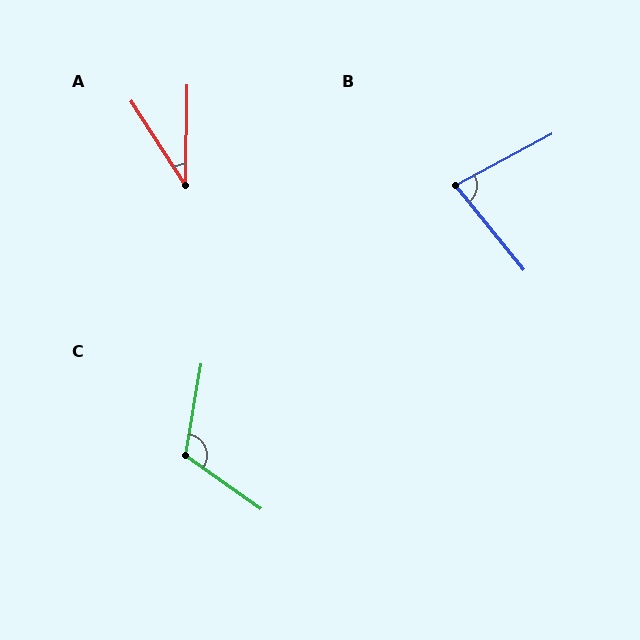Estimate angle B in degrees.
Approximately 79 degrees.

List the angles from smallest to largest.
A (33°), B (79°), C (116°).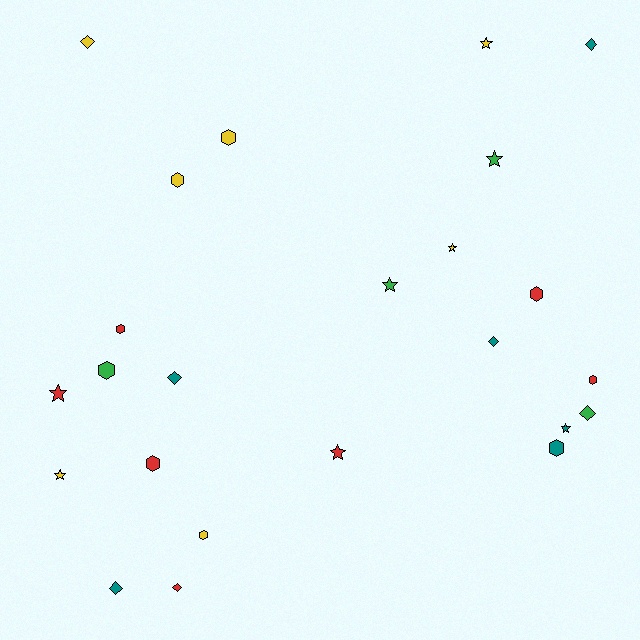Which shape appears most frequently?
Hexagon, with 9 objects.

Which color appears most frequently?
Yellow, with 7 objects.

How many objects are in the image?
There are 24 objects.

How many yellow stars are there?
There are 3 yellow stars.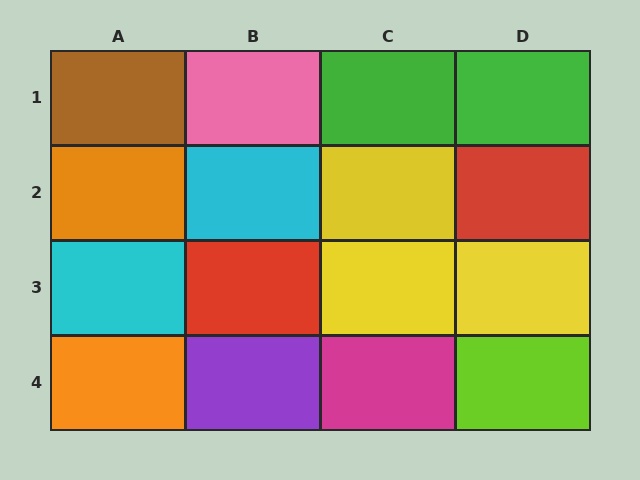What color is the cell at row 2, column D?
Red.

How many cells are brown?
1 cell is brown.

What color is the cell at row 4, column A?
Orange.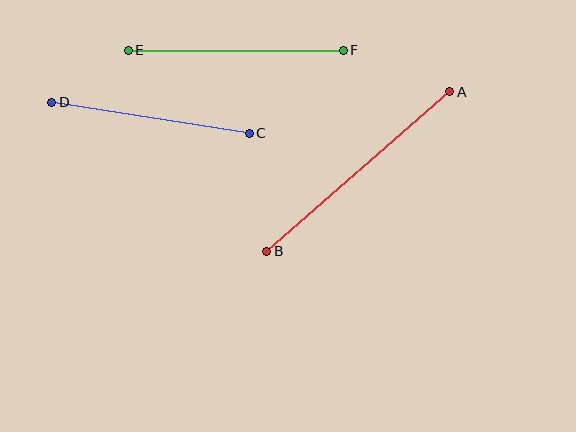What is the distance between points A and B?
The distance is approximately 243 pixels.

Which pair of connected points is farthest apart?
Points A and B are farthest apart.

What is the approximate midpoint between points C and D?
The midpoint is at approximately (150, 118) pixels.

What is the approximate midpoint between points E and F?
The midpoint is at approximately (236, 50) pixels.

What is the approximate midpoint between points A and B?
The midpoint is at approximately (358, 172) pixels.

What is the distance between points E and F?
The distance is approximately 215 pixels.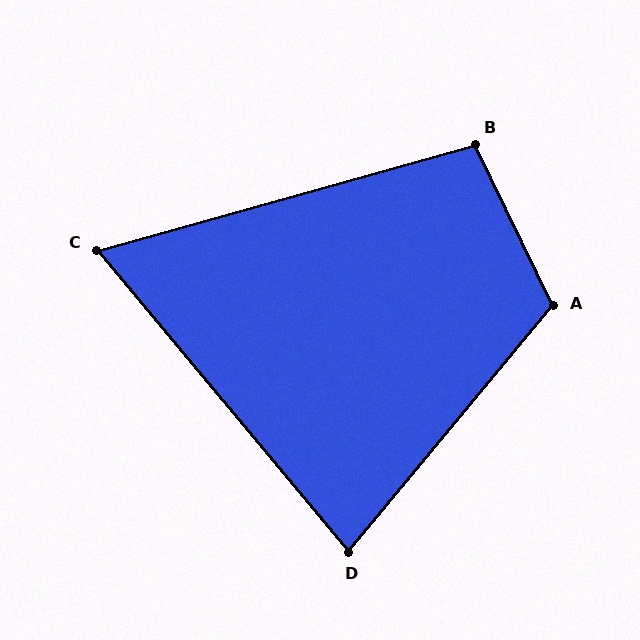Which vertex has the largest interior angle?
A, at approximately 114 degrees.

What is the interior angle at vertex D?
Approximately 80 degrees (acute).